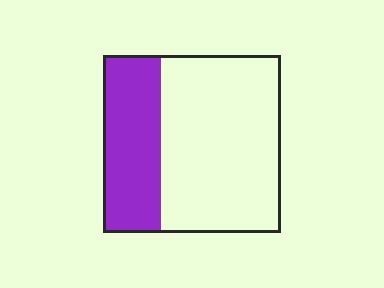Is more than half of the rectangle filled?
No.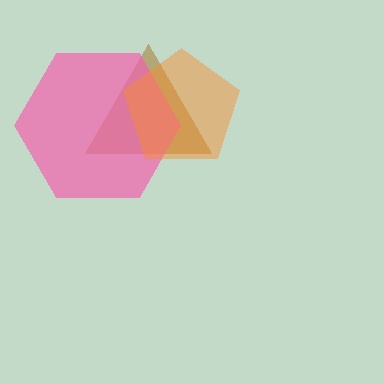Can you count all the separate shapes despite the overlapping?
Yes, there are 3 separate shapes.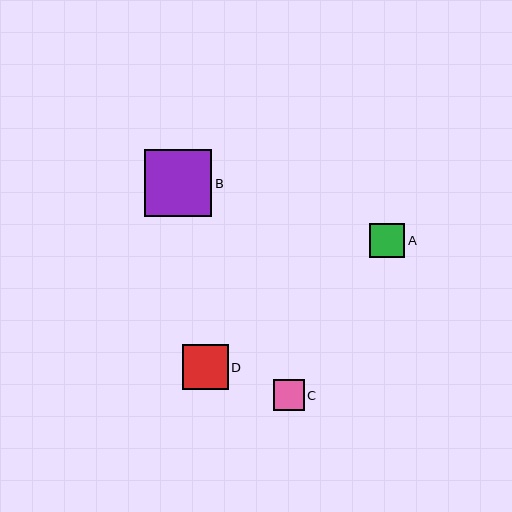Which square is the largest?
Square B is the largest with a size of approximately 67 pixels.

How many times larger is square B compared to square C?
Square B is approximately 2.2 times the size of square C.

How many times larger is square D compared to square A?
Square D is approximately 1.3 times the size of square A.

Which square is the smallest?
Square C is the smallest with a size of approximately 31 pixels.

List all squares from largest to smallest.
From largest to smallest: B, D, A, C.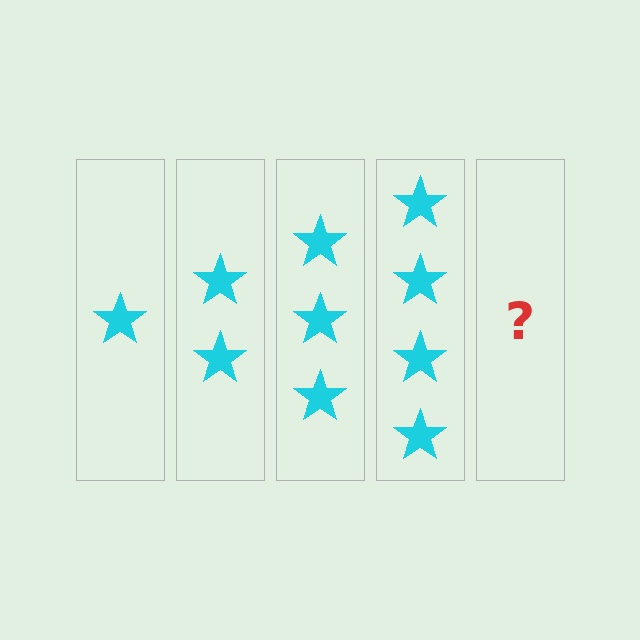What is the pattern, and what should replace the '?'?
The pattern is that each step adds one more star. The '?' should be 5 stars.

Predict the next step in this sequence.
The next step is 5 stars.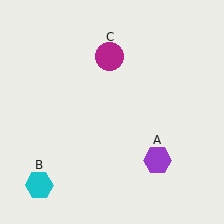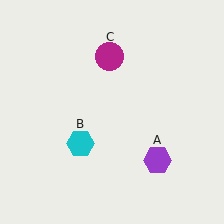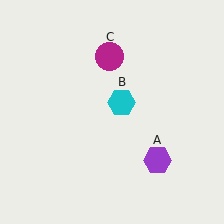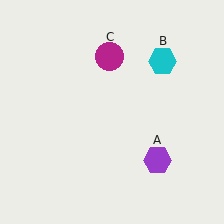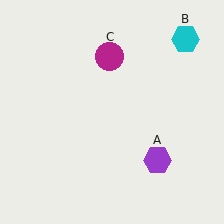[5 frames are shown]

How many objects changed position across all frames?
1 object changed position: cyan hexagon (object B).